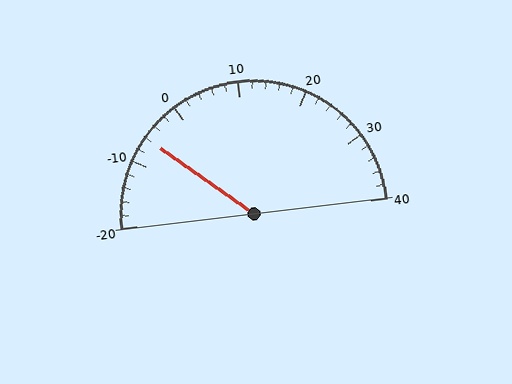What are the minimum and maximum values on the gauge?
The gauge ranges from -20 to 40.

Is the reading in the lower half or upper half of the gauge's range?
The reading is in the lower half of the range (-20 to 40).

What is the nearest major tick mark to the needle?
The nearest major tick mark is -10.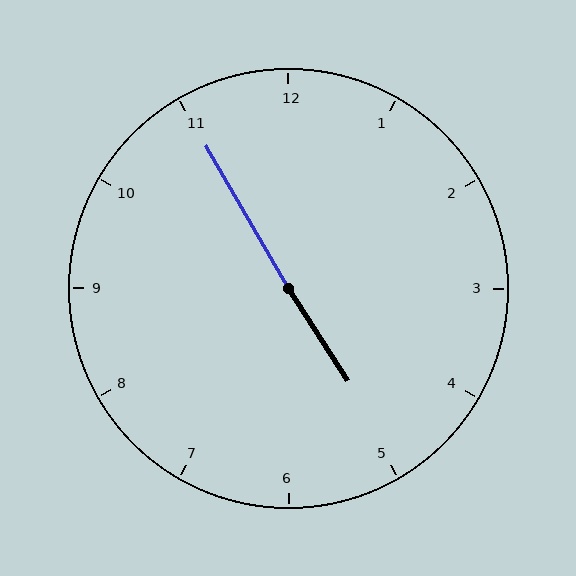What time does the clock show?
4:55.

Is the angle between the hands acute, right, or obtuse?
It is obtuse.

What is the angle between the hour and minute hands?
Approximately 178 degrees.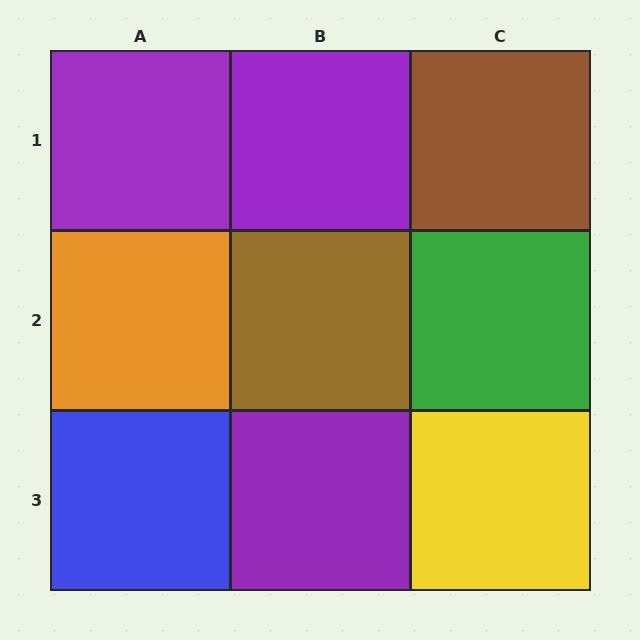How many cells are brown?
2 cells are brown.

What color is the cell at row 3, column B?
Purple.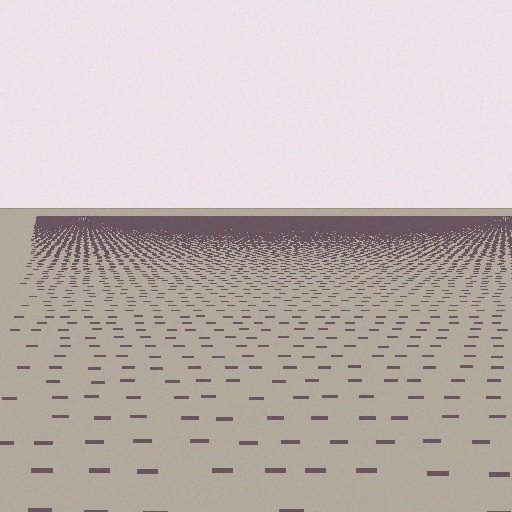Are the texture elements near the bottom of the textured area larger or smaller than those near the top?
Larger. Near the bottom, elements are closer to the viewer and appear at a bigger on-screen size.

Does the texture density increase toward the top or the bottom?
Density increases toward the top.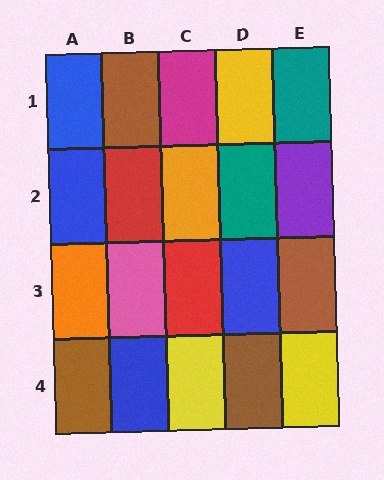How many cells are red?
2 cells are red.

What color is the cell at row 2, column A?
Blue.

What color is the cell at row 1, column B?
Brown.